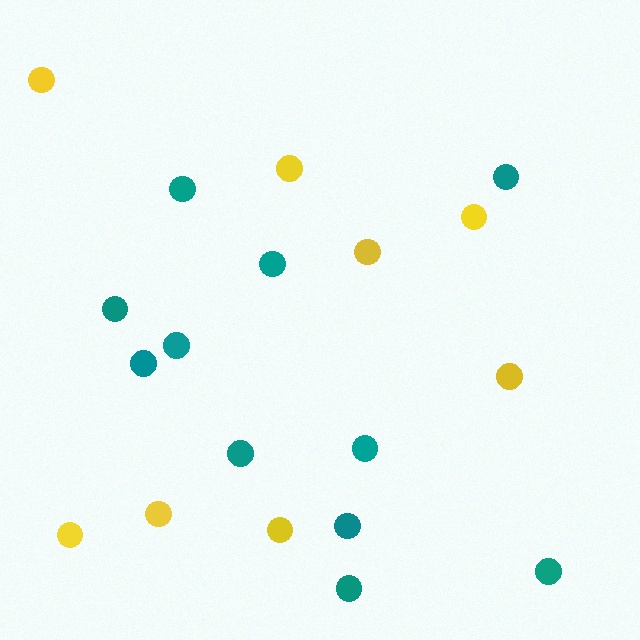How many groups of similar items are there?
There are 2 groups: one group of yellow circles (8) and one group of teal circles (11).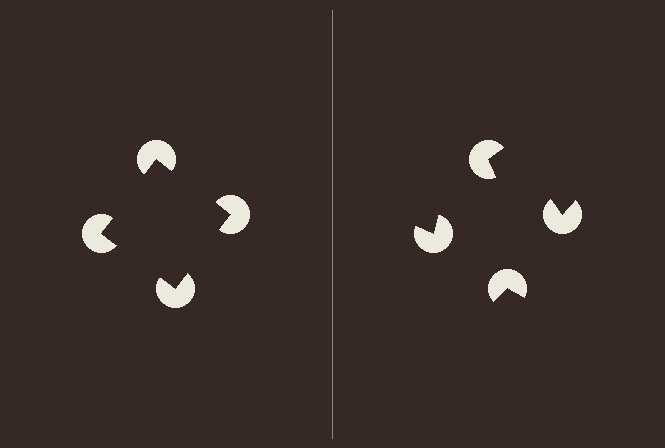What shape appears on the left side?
An illusory square.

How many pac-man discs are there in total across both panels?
8 — 4 on each side.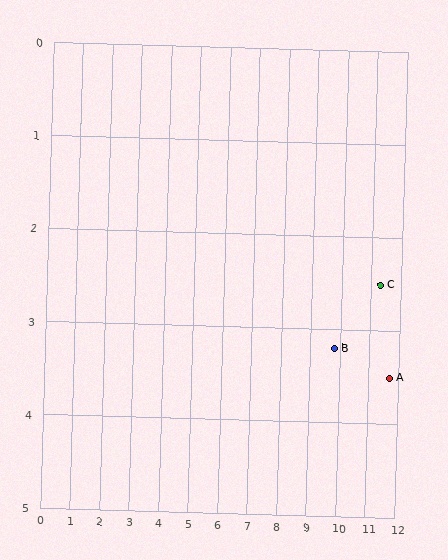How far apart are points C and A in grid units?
Points C and A are about 1.1 grid units apart.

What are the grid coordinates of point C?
Point C is at approximately (11.3, 2.5).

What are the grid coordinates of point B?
Point B is at approximately (9.8, 3.2).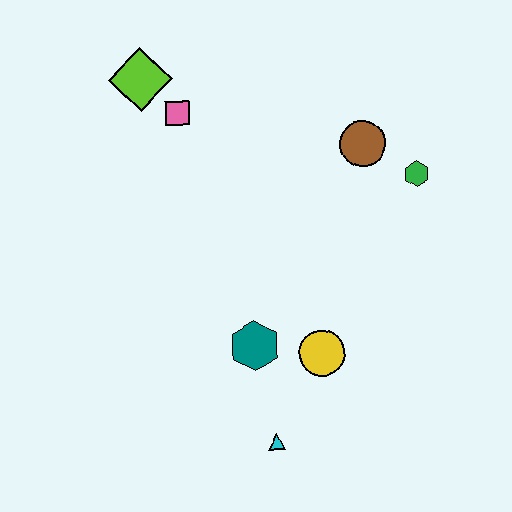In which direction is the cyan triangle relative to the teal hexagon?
The cyan triangle is below the teal hexagon.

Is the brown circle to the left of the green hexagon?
Yes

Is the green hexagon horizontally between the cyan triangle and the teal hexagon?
No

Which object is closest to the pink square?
The lime diamond is closest to the pink square.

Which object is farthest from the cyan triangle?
The lime diamond is farthest from the cyan triangle.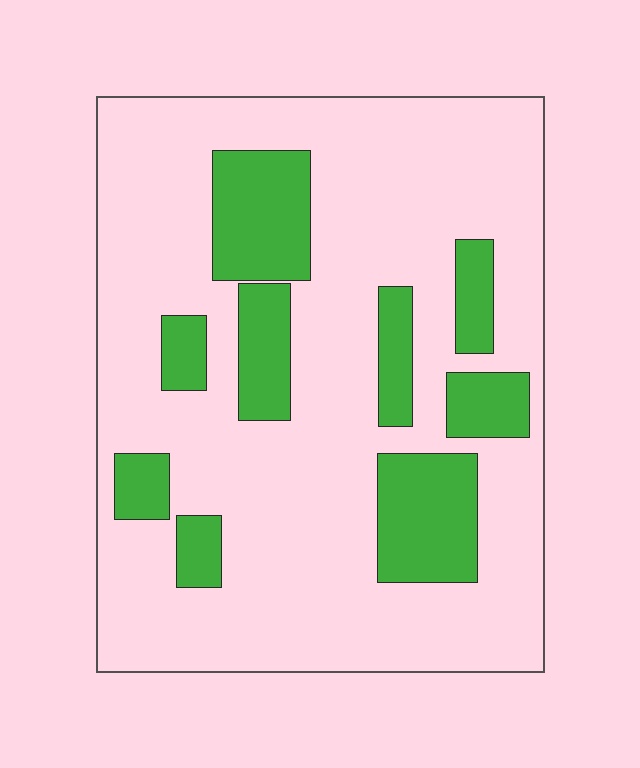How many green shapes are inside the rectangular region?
9.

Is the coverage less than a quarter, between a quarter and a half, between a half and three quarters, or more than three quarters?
Less than a quarter.